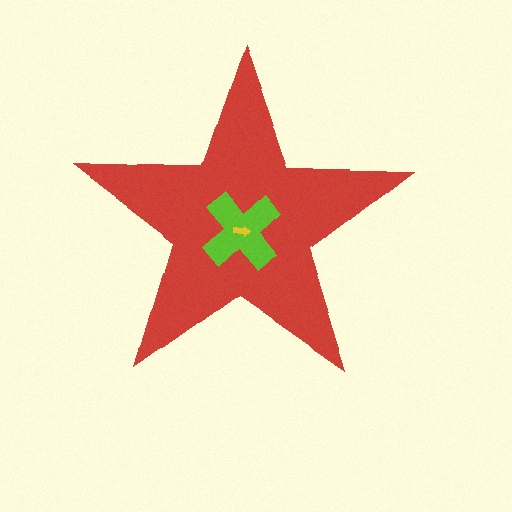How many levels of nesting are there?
3.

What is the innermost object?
The yellow arrow.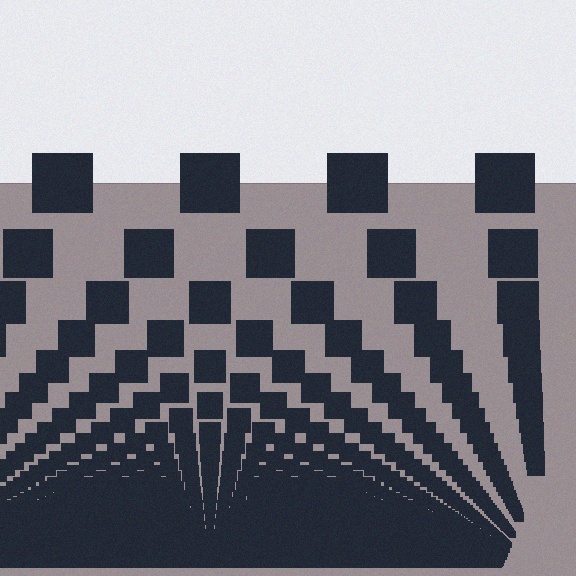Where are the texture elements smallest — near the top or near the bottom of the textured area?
Near the bottom.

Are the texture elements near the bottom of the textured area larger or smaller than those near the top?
Smaller. The gradient is inverted — elements near the bottom are smaller and denser.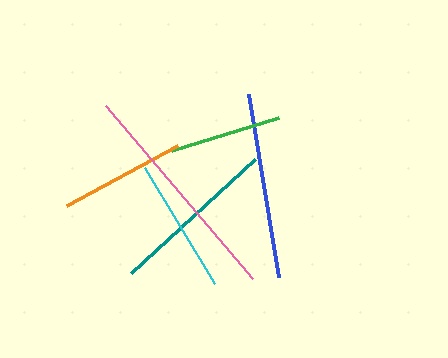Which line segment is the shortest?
The green line is the shortest at approximately 112 pixels.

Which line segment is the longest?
The pink line is the longest at approximately 227 pixels.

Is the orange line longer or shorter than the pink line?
The pink line is longer than the orange line.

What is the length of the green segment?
The green segment is approximately 112 pixels long.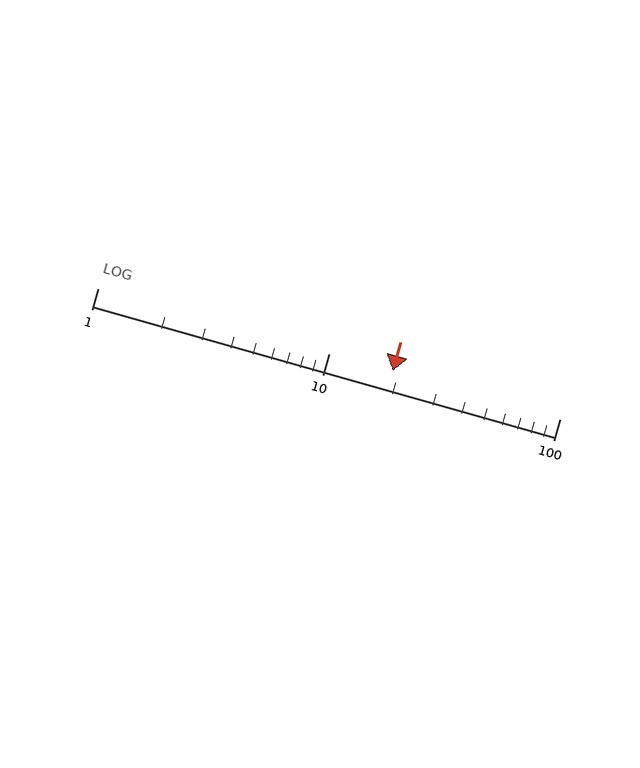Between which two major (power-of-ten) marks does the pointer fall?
The pointer is between 10 and 100.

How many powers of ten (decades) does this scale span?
The scale spans 2 decades, from 1 to 100.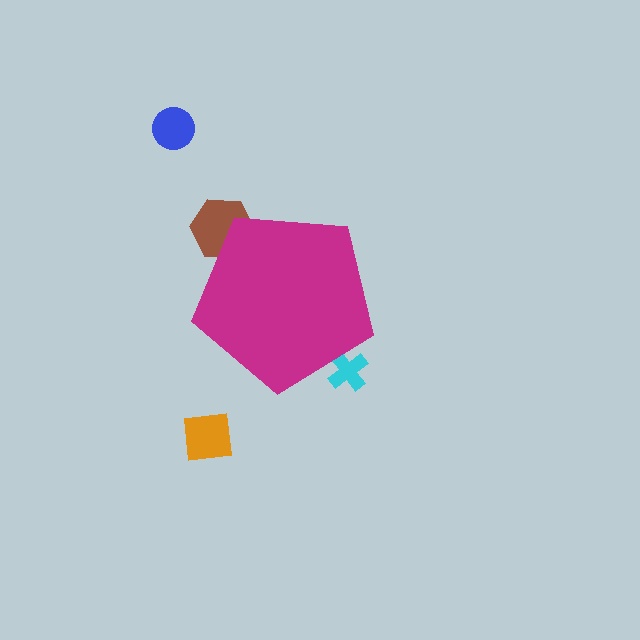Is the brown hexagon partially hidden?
Yes, the brown hexagon is partially hidden behind the magenta pentagon.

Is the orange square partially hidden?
No, the orange square is fully visible.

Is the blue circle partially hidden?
No, the blue circle is fully visible.